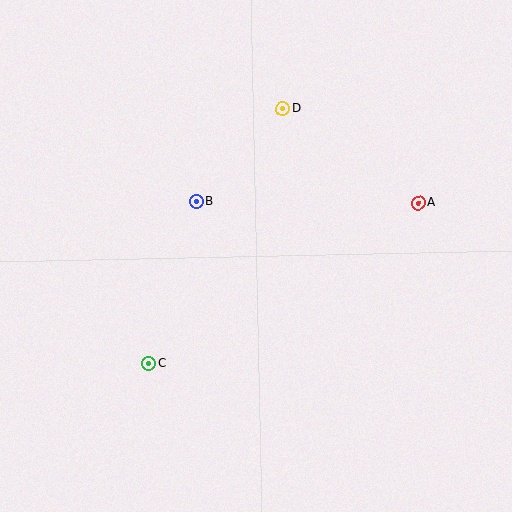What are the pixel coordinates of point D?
Point D is at (283, 109).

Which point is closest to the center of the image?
Point B at (196, 201) is closest to the center.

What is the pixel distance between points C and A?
The distance between C and A is 314 pixels.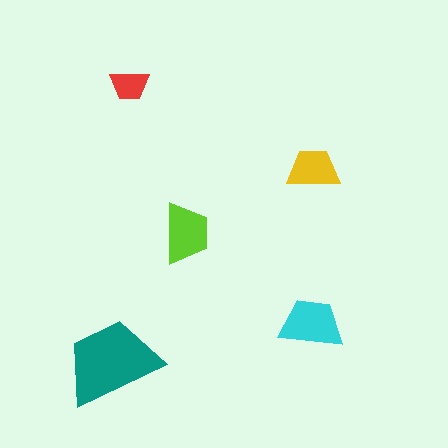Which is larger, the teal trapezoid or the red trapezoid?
The teal one.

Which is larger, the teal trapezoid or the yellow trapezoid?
The teal one.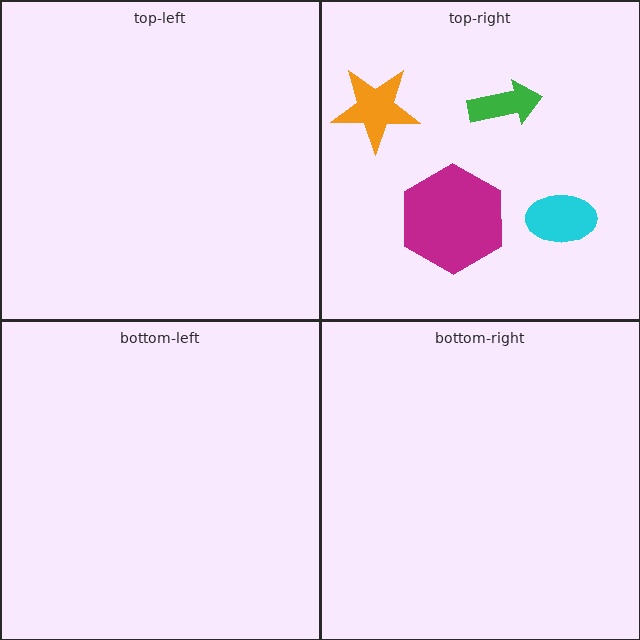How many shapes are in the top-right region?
4.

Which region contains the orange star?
The top-right region.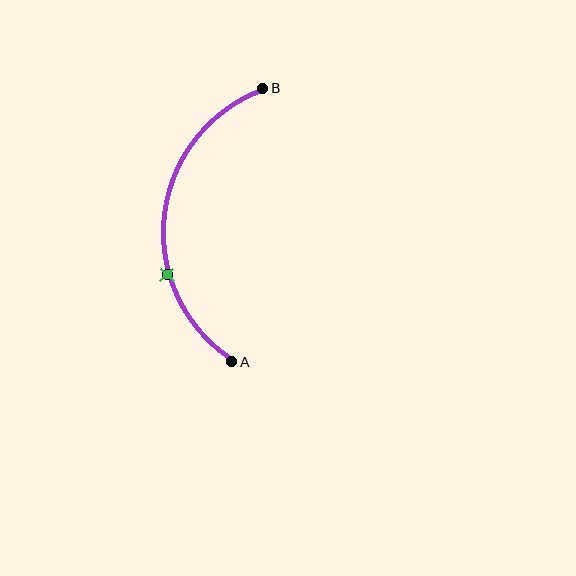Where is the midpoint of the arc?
The arc midpoint is the point on the curve farthest from the straight line joining A and B. It sits to the left of that line.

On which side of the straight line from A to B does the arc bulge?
The arc bulges to the left of the straight line connecting A and B.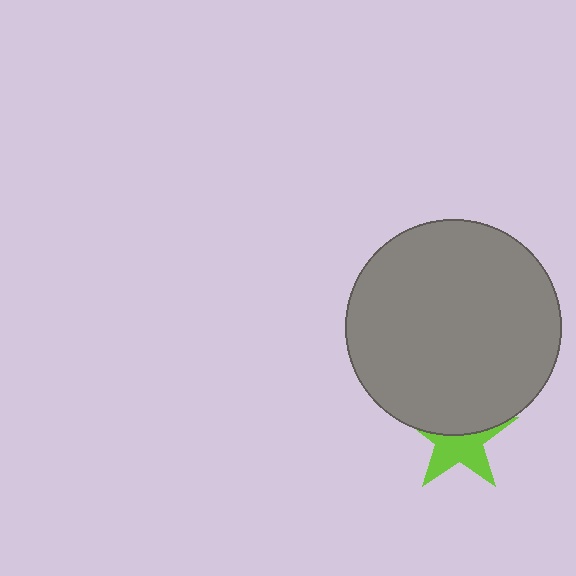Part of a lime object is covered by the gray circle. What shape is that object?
It is a star.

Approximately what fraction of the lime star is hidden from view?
Roughly 47% of the lime star is hidden behind the gray circle.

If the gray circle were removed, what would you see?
You would see the complete lime star.